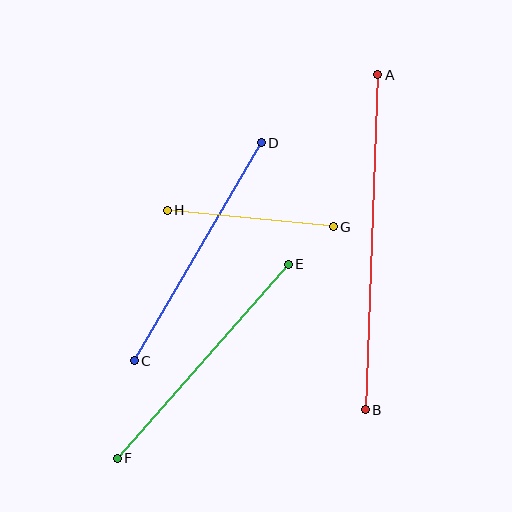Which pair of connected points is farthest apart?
Points A and B are farthest apart.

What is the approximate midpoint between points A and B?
The midpoint is at approximately (371, 242) pixels.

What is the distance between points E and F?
The distance is approximately 258 pixels.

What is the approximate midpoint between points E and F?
The midpoint is at approximately (203, 361) pixels.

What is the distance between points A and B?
The distance is approximately 335 pixels.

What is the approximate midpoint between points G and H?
The midpoint is at approximately (250, 219) pixels.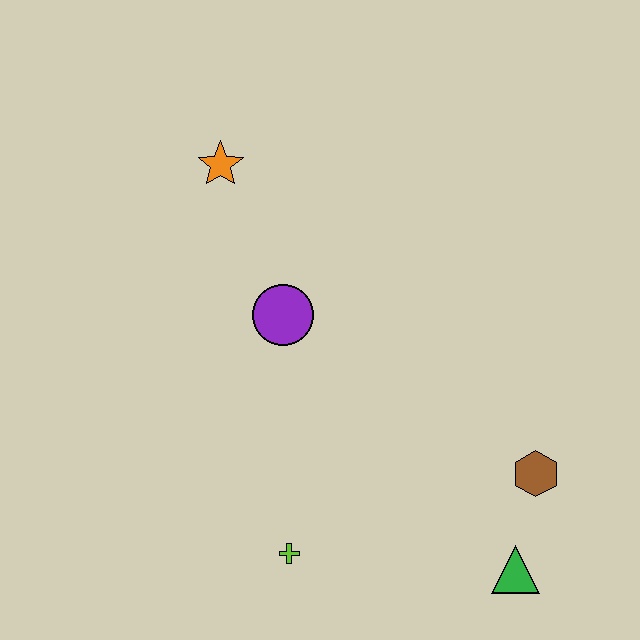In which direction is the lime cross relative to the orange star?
The lime cross is below the orange star.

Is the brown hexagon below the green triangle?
No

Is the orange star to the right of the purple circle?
No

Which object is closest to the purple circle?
The orange star is closest to the purple circle.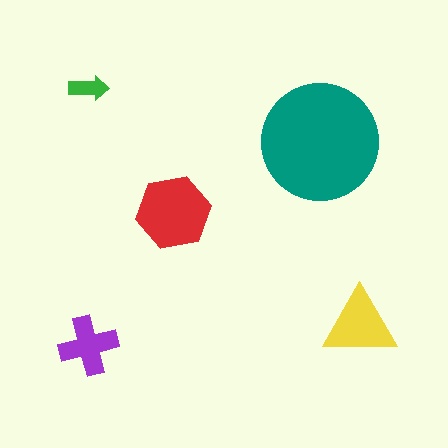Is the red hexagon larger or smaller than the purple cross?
Larger.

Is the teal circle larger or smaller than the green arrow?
Larger.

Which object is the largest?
The teal circle.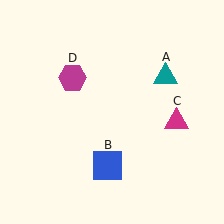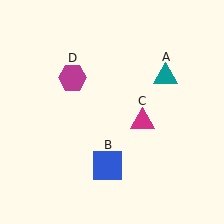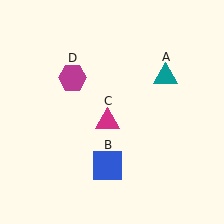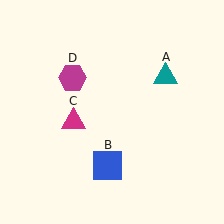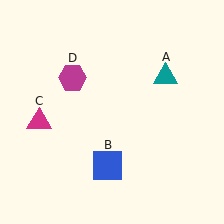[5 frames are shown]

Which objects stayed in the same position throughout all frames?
Teal triangle (object A) and blue square (object B) and magenta hexagon (object D) remained stationary.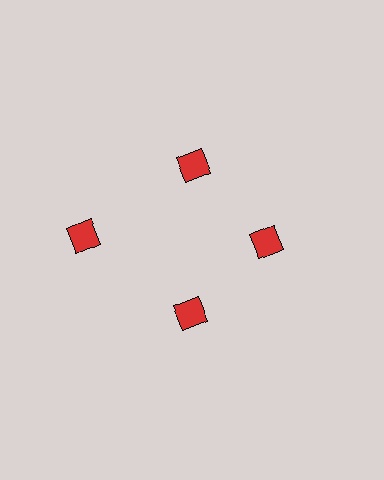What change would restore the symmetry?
The symmetry would be restored by moving it inward, back onto the ring so that all 4 diamonds sit at equal angles and equal distance from the center.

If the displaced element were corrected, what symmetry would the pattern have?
It would have 4-fold rotational symmetry — the pattern would map onto itself every 90 degrees.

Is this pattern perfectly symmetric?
No. The 4 red diamonds are arranged in a ring, but one element near the 9 o'clock position is pushed outward from the center, breaking the 4-fold rotational symmetry.